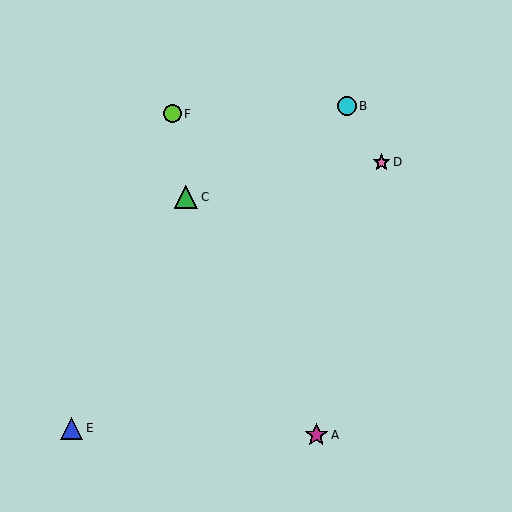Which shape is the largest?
The green triangle (labeled C) is the largest.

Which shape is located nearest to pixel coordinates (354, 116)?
The cyan circle (labeled B) at (347, 106) is nearest to that location.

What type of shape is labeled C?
Shape C is a green triangle.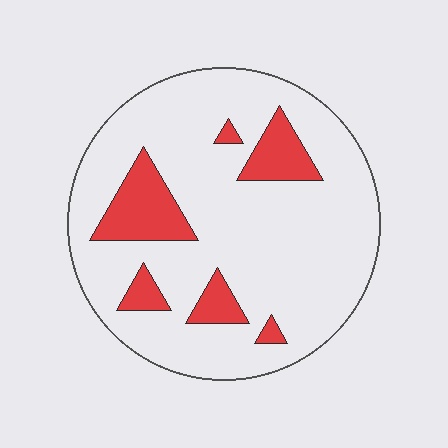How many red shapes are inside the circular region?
6.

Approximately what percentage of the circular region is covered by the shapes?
Approximately 15%.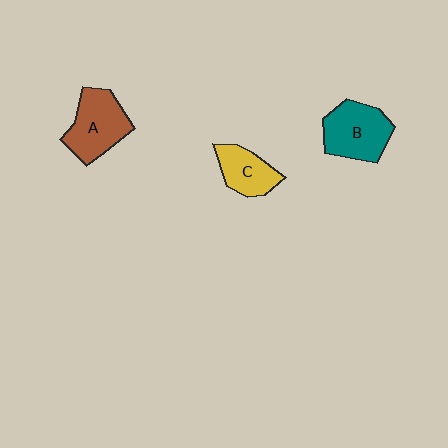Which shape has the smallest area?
Shape C (yellow).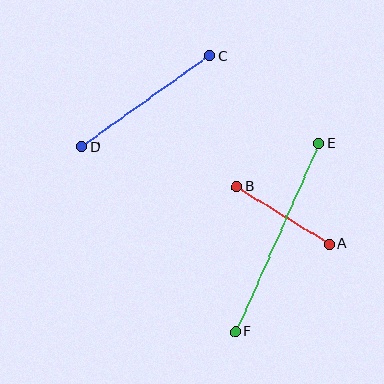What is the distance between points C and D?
The distance is approximately 157 pixels.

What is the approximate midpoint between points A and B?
The midpoint is at approximately (283, 215) pixels.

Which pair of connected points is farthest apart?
Points E and F are farthest apart.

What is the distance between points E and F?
The distance is approximately 206 pixels.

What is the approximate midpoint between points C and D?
The midpoint is at approximately (146, 102) pixels.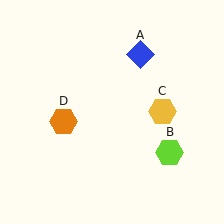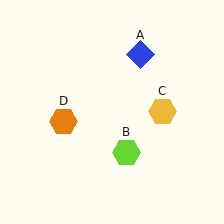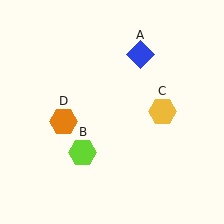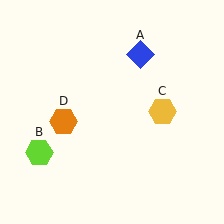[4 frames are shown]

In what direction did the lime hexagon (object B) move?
The lime hexagon (object B) moved left.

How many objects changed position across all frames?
1 object changed position: lime hexagon (object B).